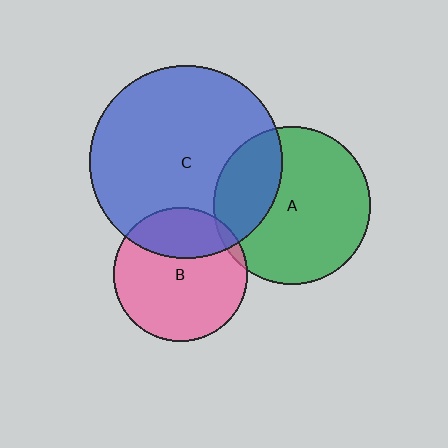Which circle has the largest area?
Circle C (blue).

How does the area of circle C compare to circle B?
Approximately 2.1 times.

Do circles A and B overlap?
Yes.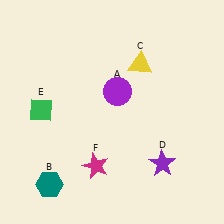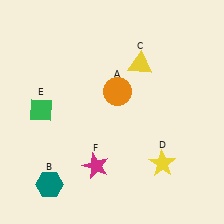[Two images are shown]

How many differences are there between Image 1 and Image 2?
There are 2 differences between the two images.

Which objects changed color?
A changed from purple to orange. D changed from purple to yellow.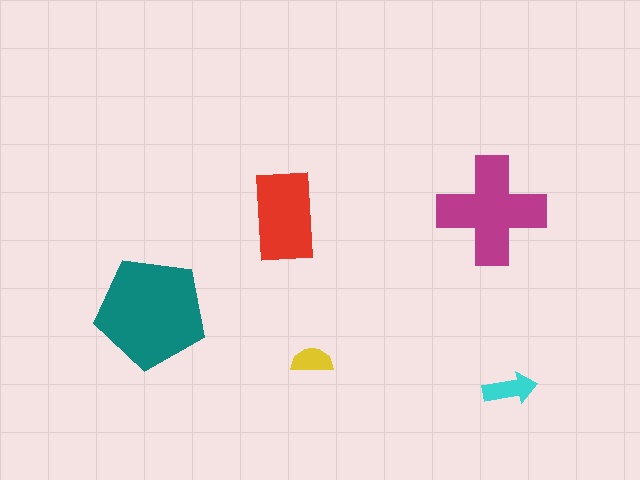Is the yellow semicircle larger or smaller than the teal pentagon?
Smaller.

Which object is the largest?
The teal pentagon.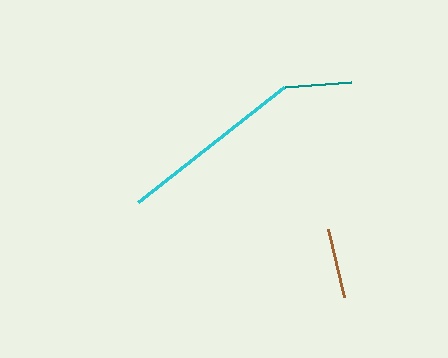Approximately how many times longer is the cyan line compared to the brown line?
The cyan line is approximately 2.7 times the length of the brown line.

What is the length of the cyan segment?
The cyan segment is approximately 186 pixels long.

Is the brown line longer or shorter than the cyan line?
The cyan line is longer than the brown line.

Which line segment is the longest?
The cyan line is the longest at approximately 186 pixels.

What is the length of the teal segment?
The teal segment is approximately 66 pixels long.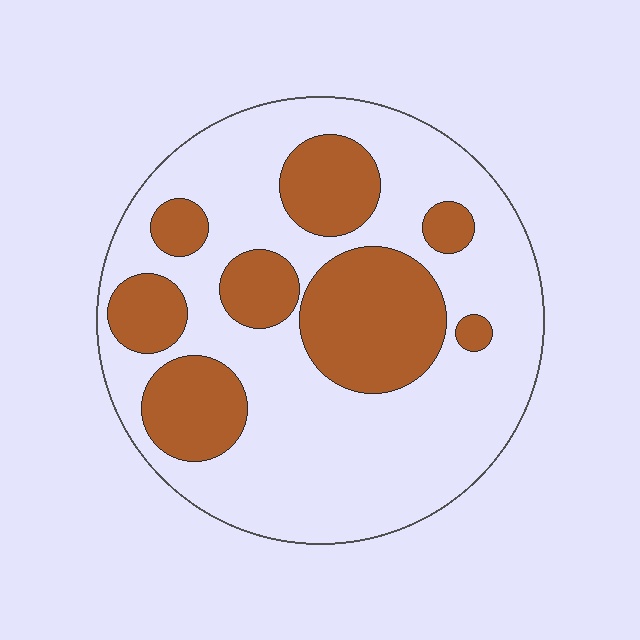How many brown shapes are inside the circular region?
8.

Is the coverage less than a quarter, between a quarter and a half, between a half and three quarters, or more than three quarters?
Between a quarter and a half.